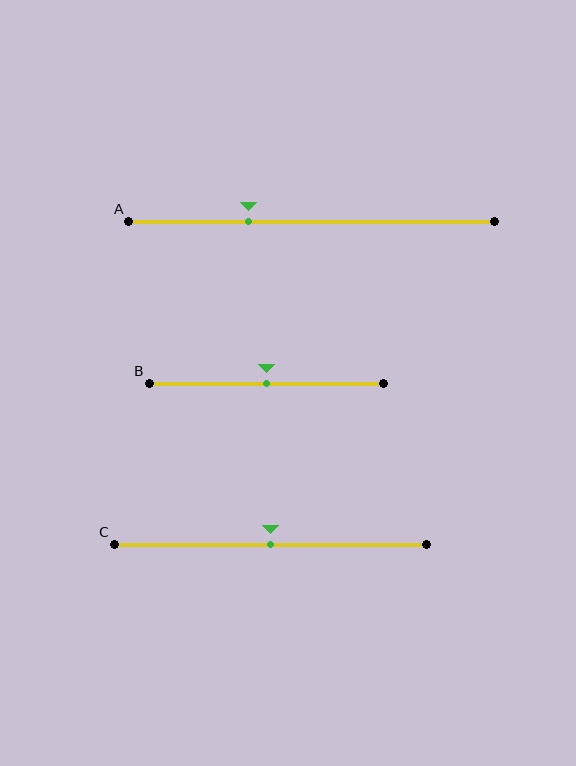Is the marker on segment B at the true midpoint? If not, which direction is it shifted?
Yes, the marker on segment B is at the true midpoint.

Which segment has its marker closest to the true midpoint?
Segment B has its marker closest to the true midpoint.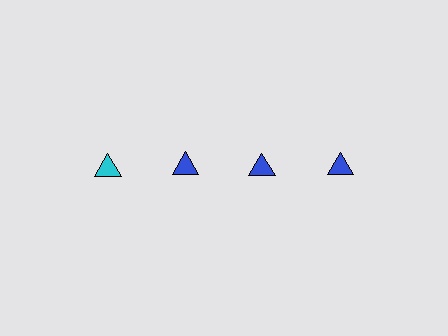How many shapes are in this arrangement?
There are 4 shapes arranged in a grid pattern.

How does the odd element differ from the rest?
It has a different color: cyan instead of blue.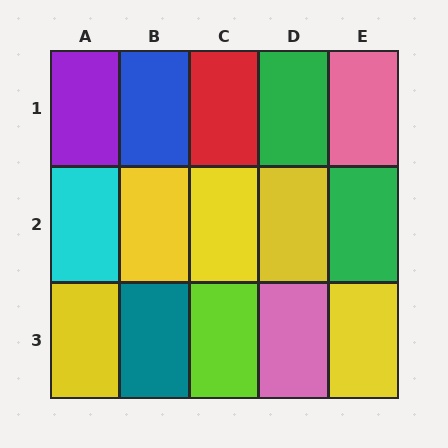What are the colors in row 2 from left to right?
Cyan, yellow, yellow, yellow, green.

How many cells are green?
2 cells are green.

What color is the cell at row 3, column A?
Yellow.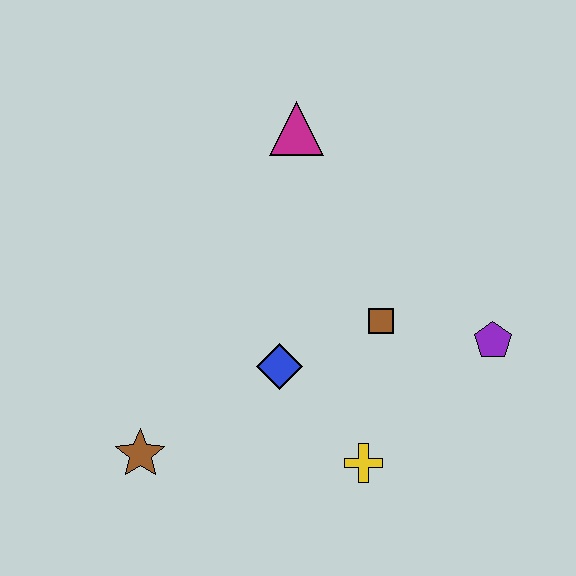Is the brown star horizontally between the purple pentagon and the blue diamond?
No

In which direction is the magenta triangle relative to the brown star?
The magenta triangle is above the brown star.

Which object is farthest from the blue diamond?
The magenta triangle is farthest from the blue diamond.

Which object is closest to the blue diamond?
The brown square is closest to the blue diamond.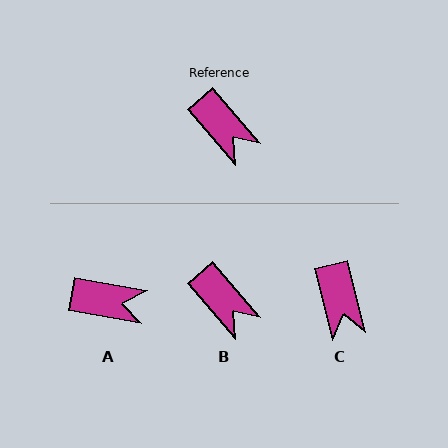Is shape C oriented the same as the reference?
No, it is off by about 26 degrees.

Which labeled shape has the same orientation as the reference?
B.